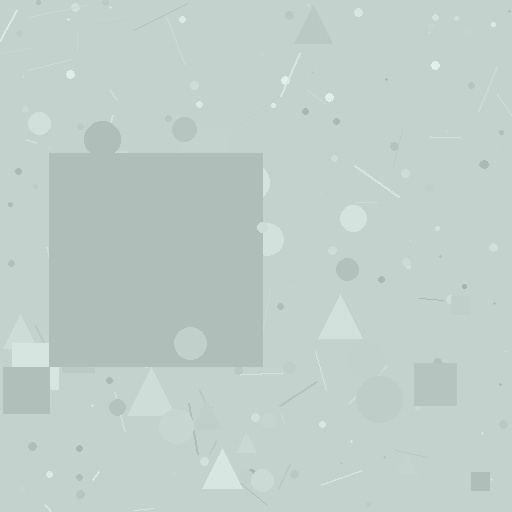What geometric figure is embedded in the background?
A square is embedded in the background.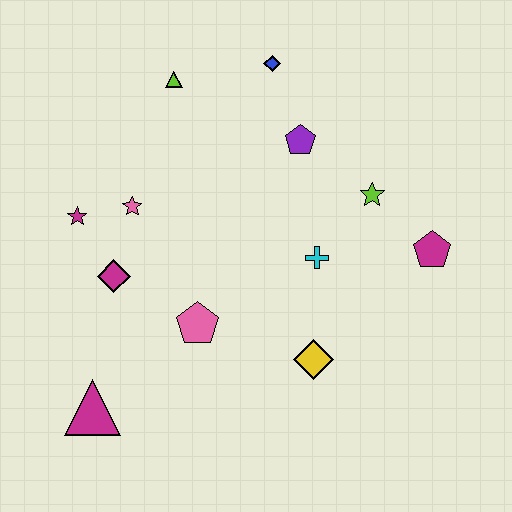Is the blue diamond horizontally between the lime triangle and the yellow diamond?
Yes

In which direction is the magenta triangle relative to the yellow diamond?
The magenta triangle is to the left of the yellow diamond.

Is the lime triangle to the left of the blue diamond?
Yes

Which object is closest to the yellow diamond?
The cyan cross is closest to the yellow diamond.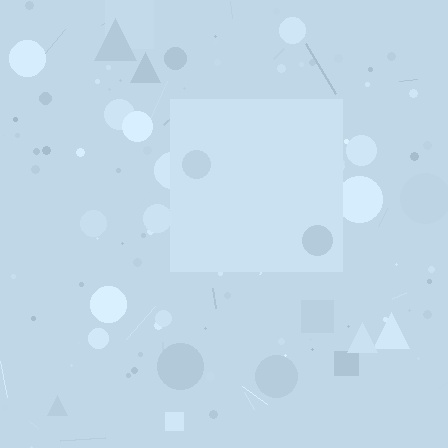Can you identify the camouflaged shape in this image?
The camouflaged shape is a square.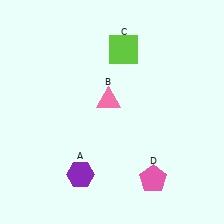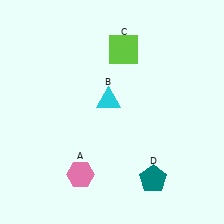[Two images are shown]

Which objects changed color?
A changed from purple to pink. B changed from pink to cyan. D changed from pink to teal.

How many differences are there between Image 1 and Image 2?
There are 3 differences between the two images.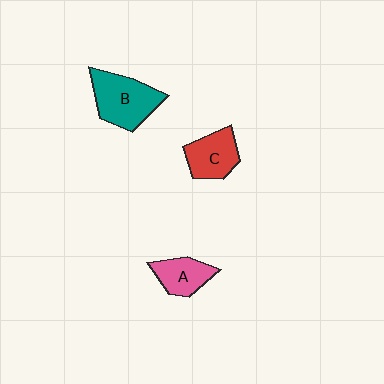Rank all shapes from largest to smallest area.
From largest to smallest: B (teal), C (red), A (pink).